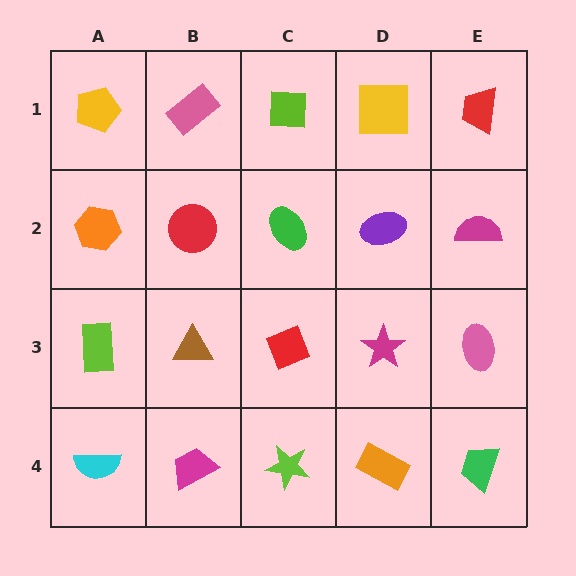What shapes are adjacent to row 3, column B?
A red circle (row 2, column B), a magenta trapezoid (row 4, column B), a lime rectangle (row 3, column A), a red diamond (row 3, column C).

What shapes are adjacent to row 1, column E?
A magenta semicircle (row 2, column E), a yellow square (row 1, column D).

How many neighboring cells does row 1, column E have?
2.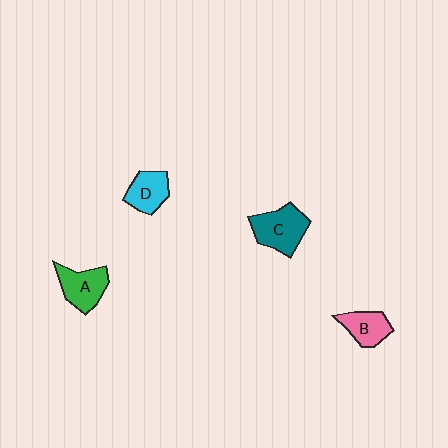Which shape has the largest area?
Shape C (teal).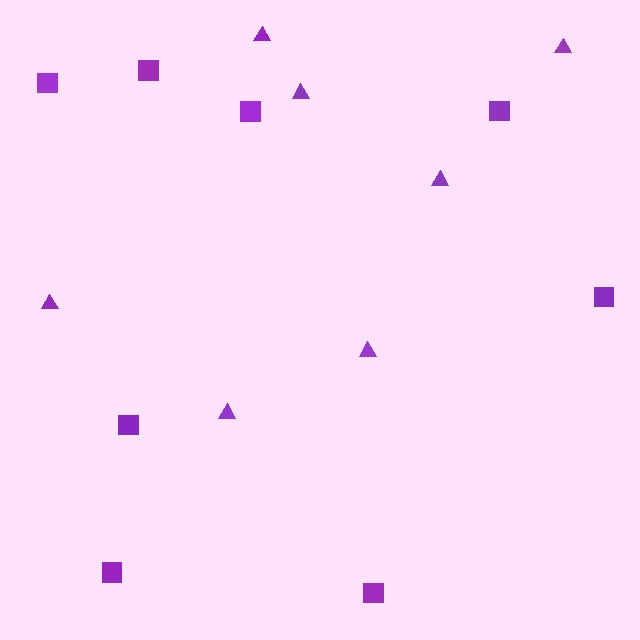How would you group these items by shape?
There are 2 groups: one group of squares (8) and one group of triangles (7).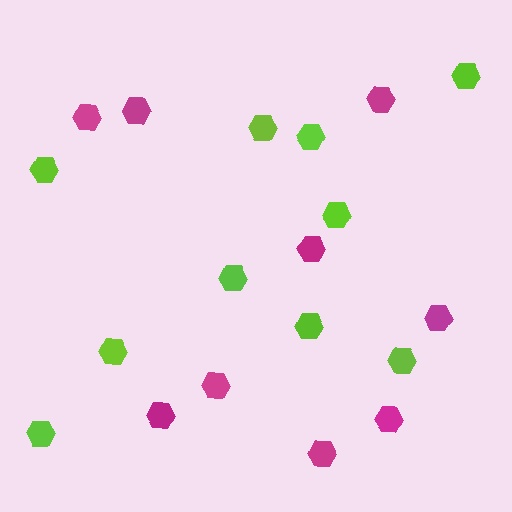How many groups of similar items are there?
There are 2 groups: one group of magenta hexagons (9) and one group of lime hexagons (10).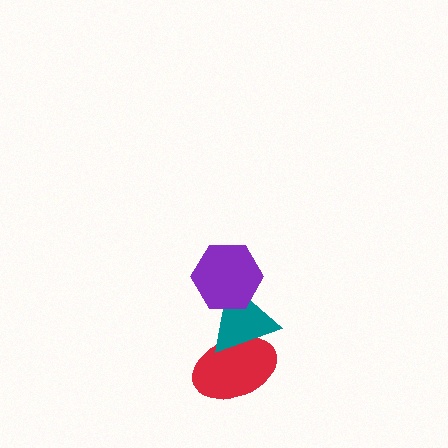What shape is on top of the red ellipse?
The teal triangle is on top of the red ellipse.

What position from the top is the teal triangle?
The teal triangle is 2nd from the top.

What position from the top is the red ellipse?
The red ellipse is 3rd from the top.